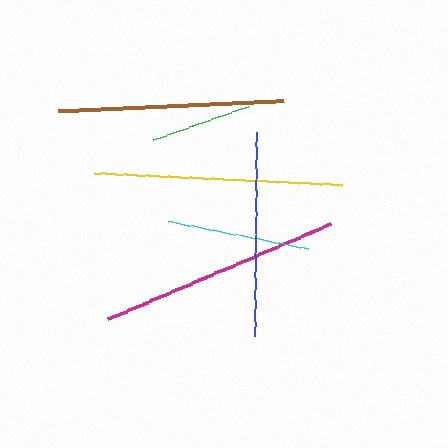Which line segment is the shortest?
The green line is the shortest at approximately 100 pixels.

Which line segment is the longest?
The yellow line is the longest at approximately 249 pixels.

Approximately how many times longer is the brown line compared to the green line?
The brown line is approximately 2.2 times the length of the green line.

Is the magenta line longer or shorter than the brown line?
The magenta line is longer than the brown line.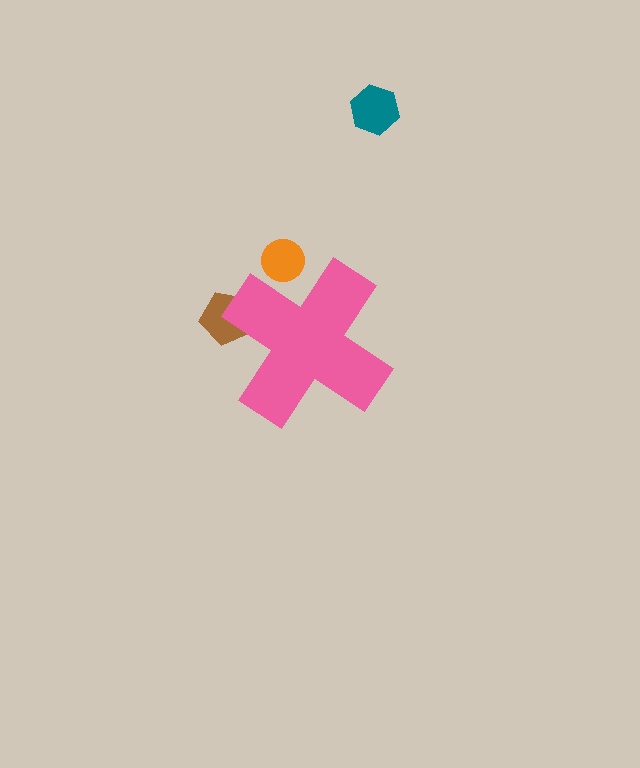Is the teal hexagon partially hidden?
No, the teal hexagon is fully visible.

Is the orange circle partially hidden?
Yes, the orange circle is partially hidden behind the pink cross.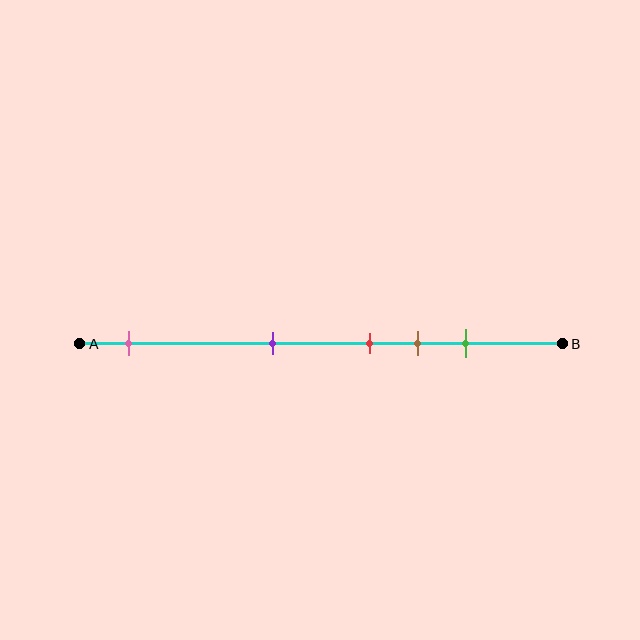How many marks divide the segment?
There are 5 marks dividing the segment.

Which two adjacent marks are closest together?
The red and brown marks are the closest adjacent pair.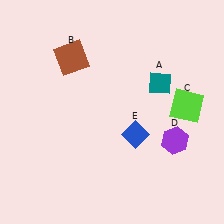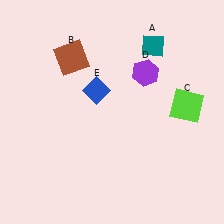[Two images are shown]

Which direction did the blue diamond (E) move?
The blue diamond (E) moved up.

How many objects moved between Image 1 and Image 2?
3 objects moved between the two images.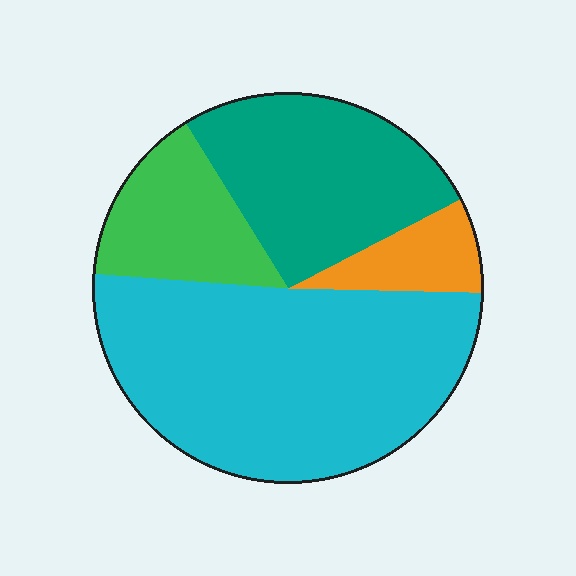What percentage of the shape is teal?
Teal takes up about one quarter (1/4) of the shape.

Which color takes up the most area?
Cyan, at roughly 50%.